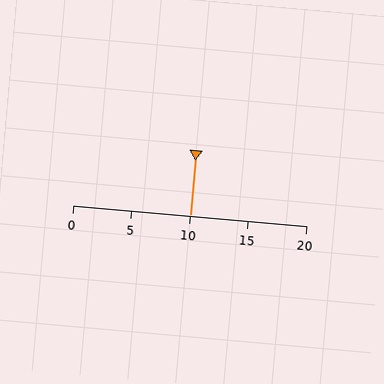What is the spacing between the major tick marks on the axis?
The major ticks are spaced 5 apart.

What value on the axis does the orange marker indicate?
The marker indicates approximately 10.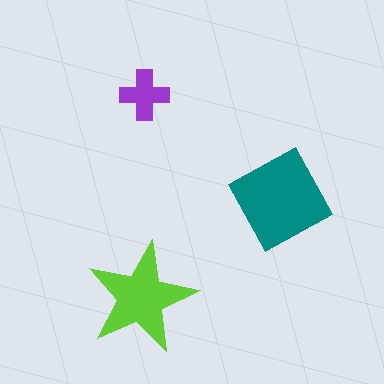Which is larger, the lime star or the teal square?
The teal square.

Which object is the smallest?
The purple cross.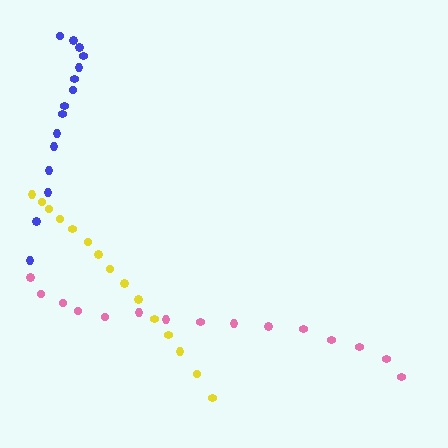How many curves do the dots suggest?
There are 3 distinct paths.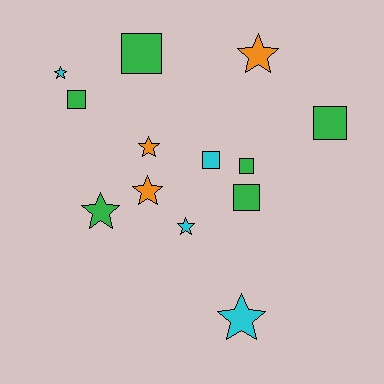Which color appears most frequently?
Green, with 6 objects.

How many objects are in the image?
There are 13 objects.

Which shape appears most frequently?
Star, with 7 objects.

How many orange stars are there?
There are 3 orange stars.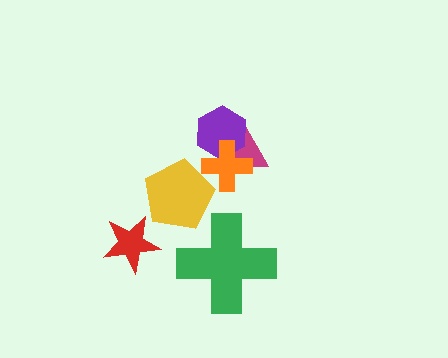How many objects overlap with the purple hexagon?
2 objects overlap with the purple hexagon.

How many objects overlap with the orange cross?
2 objects overlap with the orange cross.